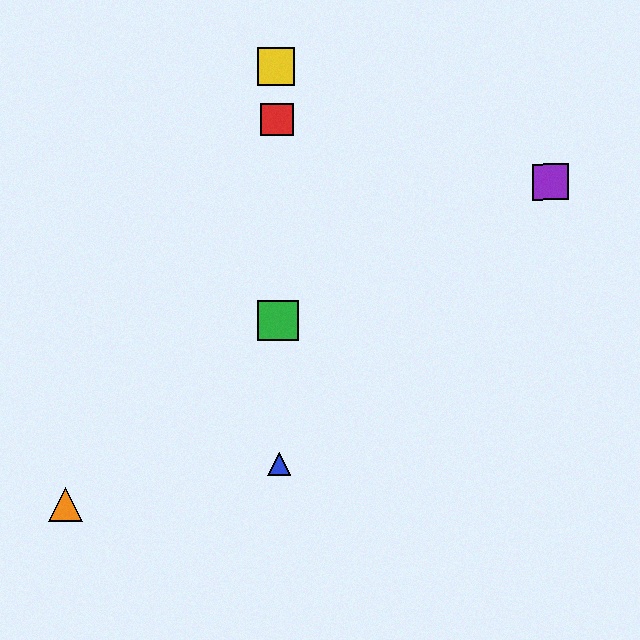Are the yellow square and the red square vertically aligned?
Yes, both are at x≈276.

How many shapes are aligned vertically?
4 shapes (the red square, the blue triangle, the green square, the yellow square) are aligned vertically.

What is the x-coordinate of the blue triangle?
The blue triangle is at x≈279.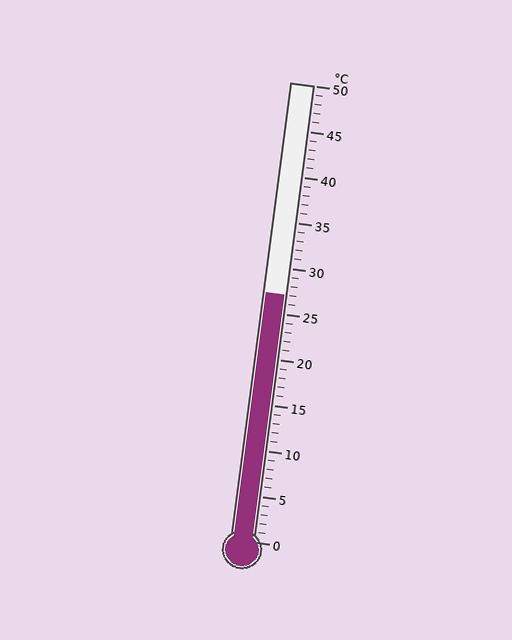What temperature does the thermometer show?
The thermometer shows approximately 27°C.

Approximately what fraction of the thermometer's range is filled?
The thermometer is filled to approximately 55% of its range.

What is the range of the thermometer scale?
The thermometer scale ranges from 0°C to 50°C.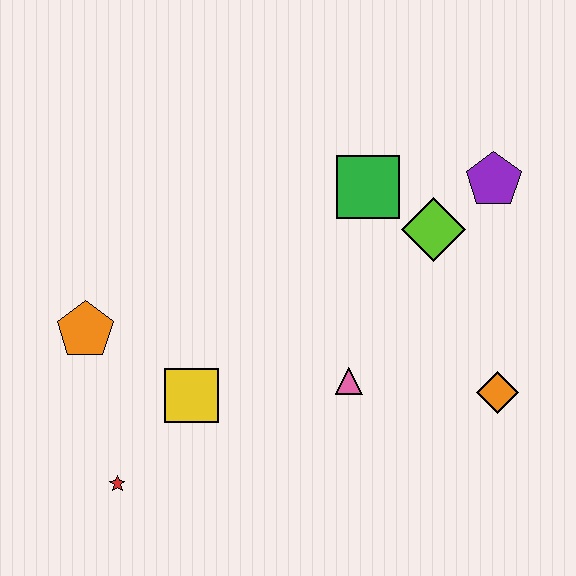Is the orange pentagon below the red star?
No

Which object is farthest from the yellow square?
The purple pentagon is farthest from the yellow square.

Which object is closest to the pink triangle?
The orange diamond is closest to the pink triangle.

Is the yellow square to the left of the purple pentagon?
Yes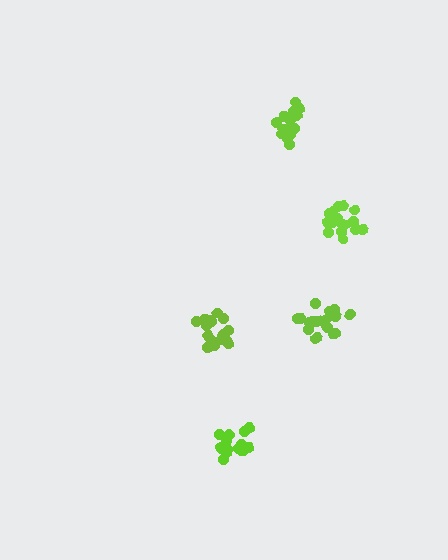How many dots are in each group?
Group 1: 19 dots, Group 2: 17 dots, Group 3: 19 dots, Group 4: 16 dots, Group 5: 16 dots (87 total).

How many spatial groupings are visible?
There are 5 spatial groupings.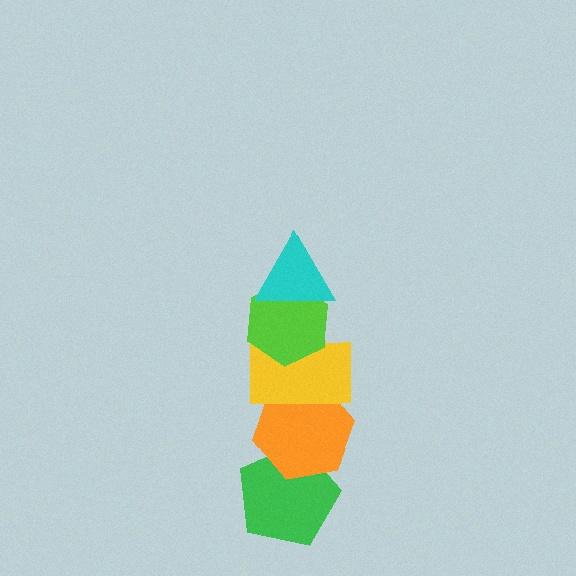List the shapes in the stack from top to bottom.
From top to bottom: the cyan triangle, the lime hexagon, the yellow rectangle, the orange hexagon, the green pentagon.